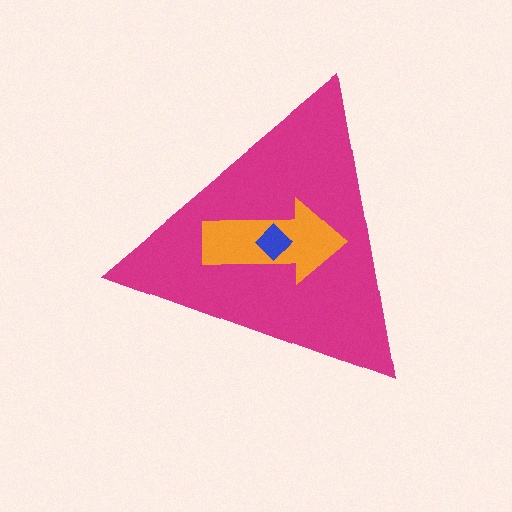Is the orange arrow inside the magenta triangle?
Yes.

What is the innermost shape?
The blue diamond.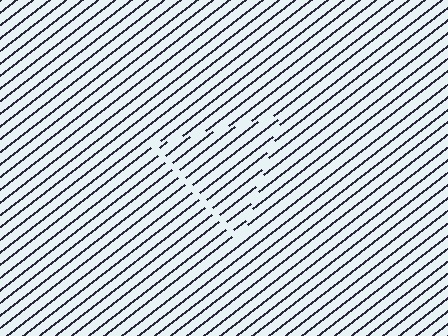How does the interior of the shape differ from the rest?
The interior of the shape contains the same grating, shifted by half a period — the contour is defined by the phase discontinuity where line-ends from the inner and outer gratings abut.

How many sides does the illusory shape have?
3 sides — the line-ends trace a triangle.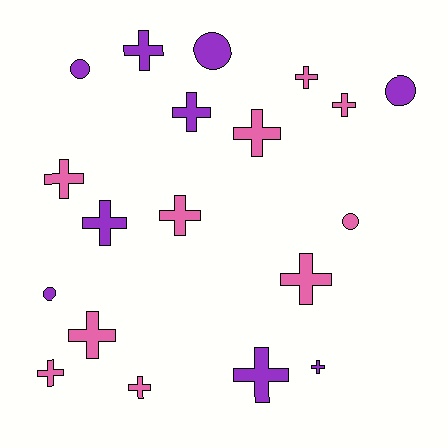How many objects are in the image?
There are 19 objects.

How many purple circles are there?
There are 4 purple circles.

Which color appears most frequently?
Pink, with 10 objects.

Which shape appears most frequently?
Cross, with 14 objects.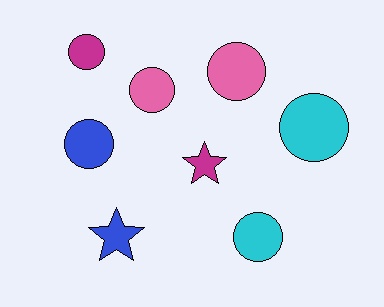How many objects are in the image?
There are 8 objects.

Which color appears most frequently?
Magenta, with 2 objects.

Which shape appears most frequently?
Circle, with 6 objects.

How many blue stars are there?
There is 1 blue star.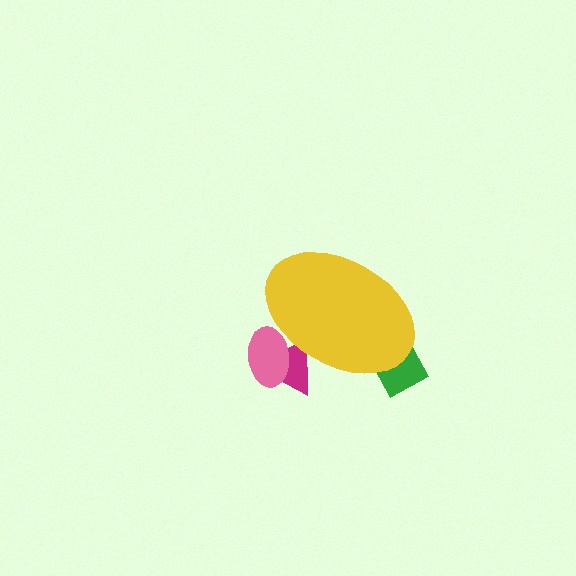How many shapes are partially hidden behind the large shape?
3 shapes are partially hidden.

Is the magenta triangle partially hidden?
Yes, the magenta triangle is partially hidden behind the yellow ellipse.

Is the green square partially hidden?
Yes, the green square is partially hidden behind the yellow ellipse.